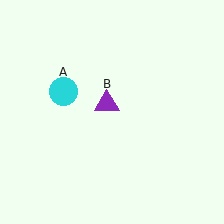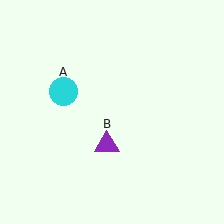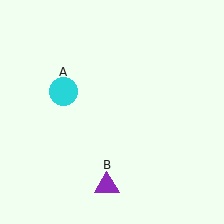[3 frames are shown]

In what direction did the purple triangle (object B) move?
The purple triangle (object B) moved down.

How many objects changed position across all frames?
1 object changed position: purple triangle (object B).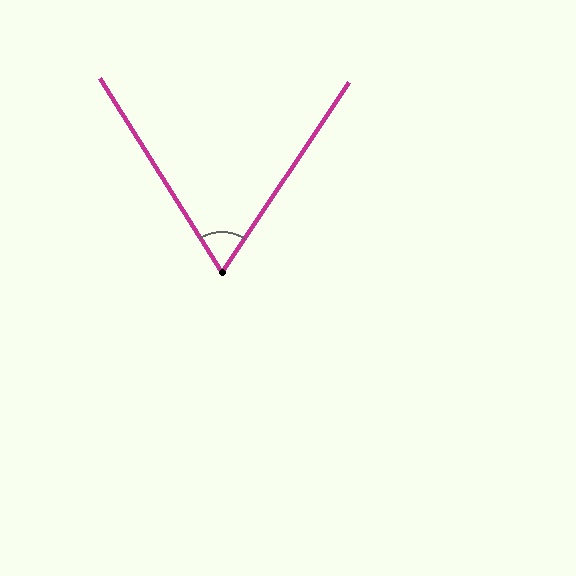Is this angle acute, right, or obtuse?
It is acute.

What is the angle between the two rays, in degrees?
Approximately 66 degrees.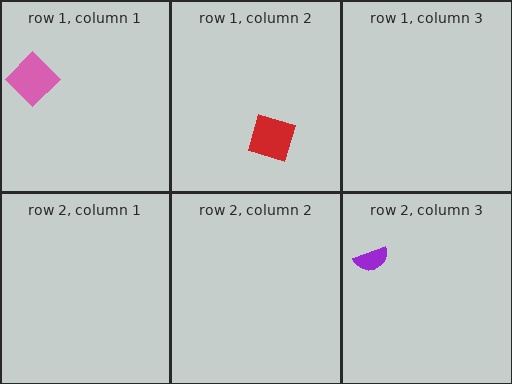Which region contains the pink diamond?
The row 1, column 1 region.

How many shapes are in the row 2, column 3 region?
1.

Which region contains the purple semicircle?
The row 2, column 3 region.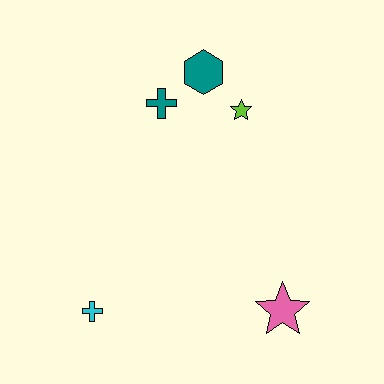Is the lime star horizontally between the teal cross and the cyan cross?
No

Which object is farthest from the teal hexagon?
The cyan cross is farthest from the teal hexagon.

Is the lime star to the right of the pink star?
No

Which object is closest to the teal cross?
The teal hexagon is closest to the teal cross.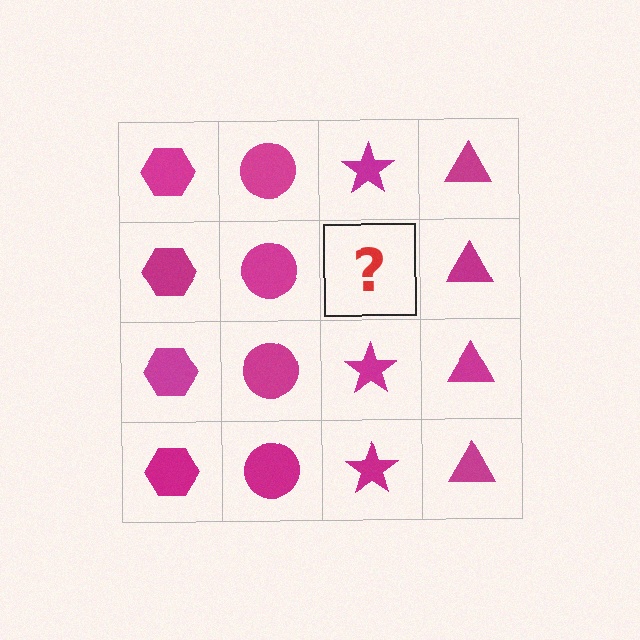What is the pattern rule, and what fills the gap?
The rule is that each column has a consistent shape. The gap should be filled with a magenta star.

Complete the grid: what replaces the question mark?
The question mark should be replaced with a magenta star.